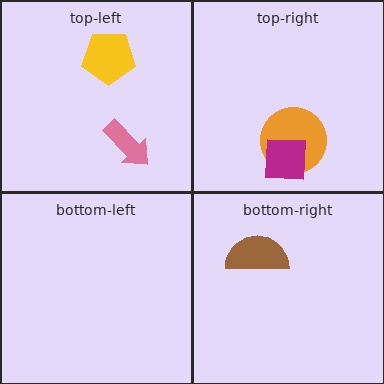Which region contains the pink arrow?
The top-left region.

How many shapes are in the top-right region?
2.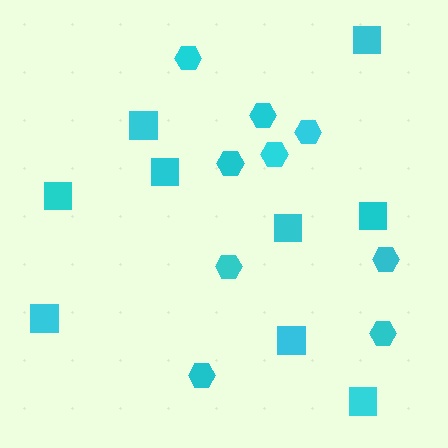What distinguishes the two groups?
There are 2 groups: one group of squares (9) and one group of hexagons (9).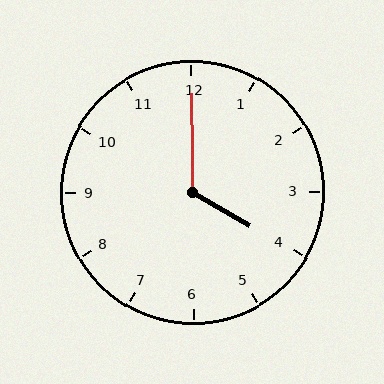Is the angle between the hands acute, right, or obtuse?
It is obtuse.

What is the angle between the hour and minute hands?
Approximately 120 degrees.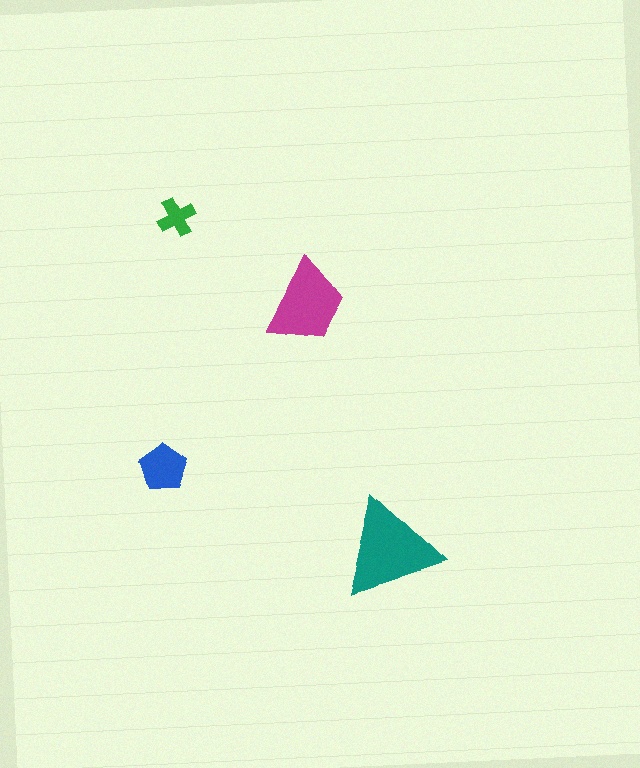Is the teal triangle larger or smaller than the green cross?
Larger.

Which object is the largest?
The teal triangle.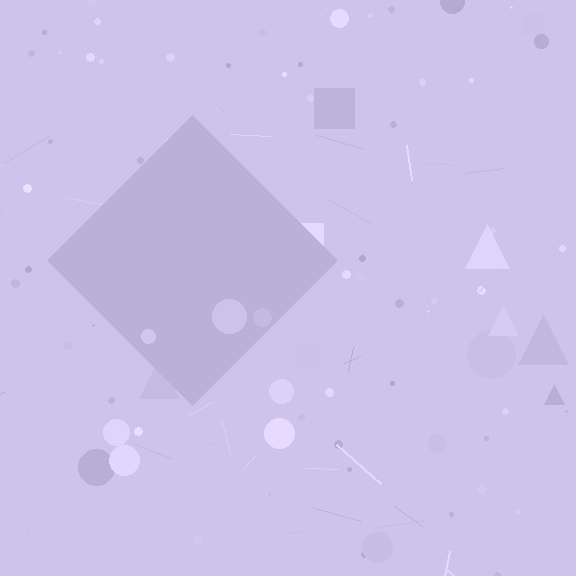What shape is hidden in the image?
A diamond is hidden in the image.